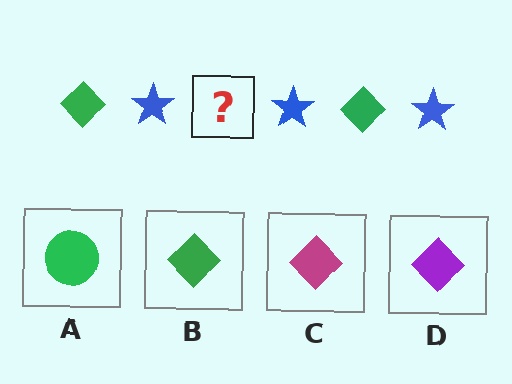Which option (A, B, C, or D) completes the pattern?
B.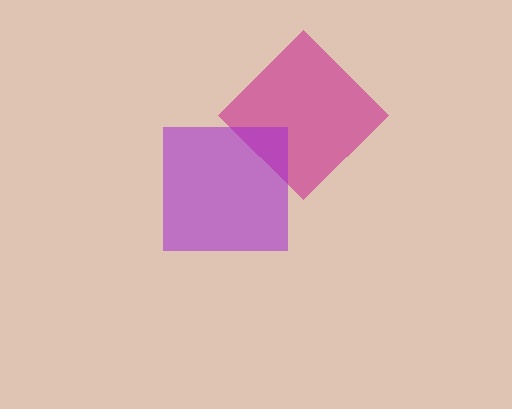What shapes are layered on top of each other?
The layered shapes are: a magenta diamond, a purple square.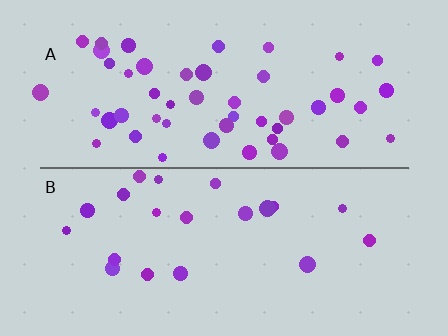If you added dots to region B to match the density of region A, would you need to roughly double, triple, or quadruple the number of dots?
Approximately double.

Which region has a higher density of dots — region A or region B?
A (the top).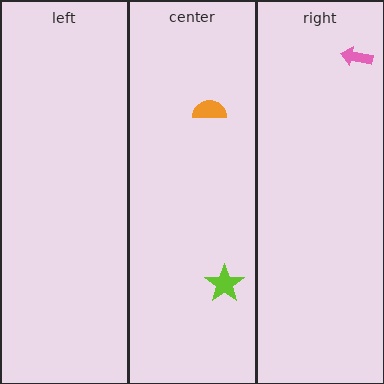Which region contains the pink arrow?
The right region.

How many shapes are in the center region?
2.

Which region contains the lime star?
The center region.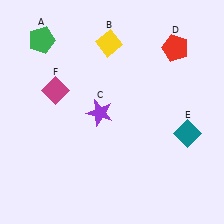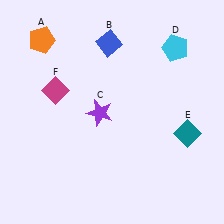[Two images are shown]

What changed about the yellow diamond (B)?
In Image 1, B is yellow. In Image 2, it changed to blue.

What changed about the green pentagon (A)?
In Image 1, A is green. In Image 2, it changed to orange.